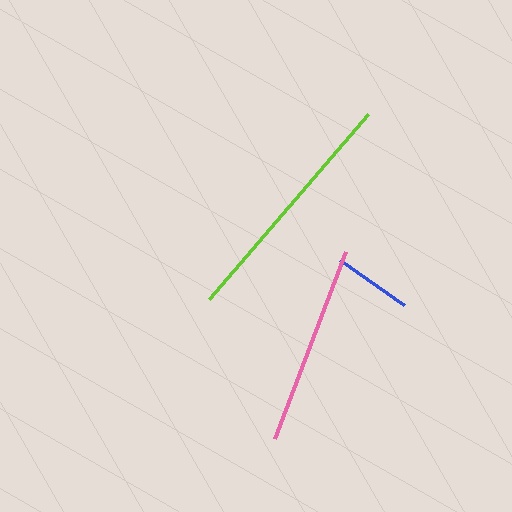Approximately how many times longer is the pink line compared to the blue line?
The pink line is approximately 2.6 times the length of the blue line.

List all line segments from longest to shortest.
From longest to shortest: lime, pink, blue.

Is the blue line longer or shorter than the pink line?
The pink line is longer than the blue line.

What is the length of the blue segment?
The blue segment is approximately 78 pixels long.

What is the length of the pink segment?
The pink segment is approximately 199 pixels long.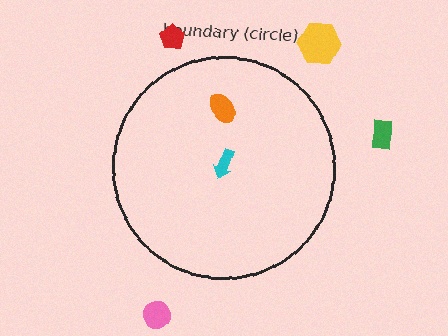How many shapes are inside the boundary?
2 inside, 4 outside.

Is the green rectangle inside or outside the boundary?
Outside.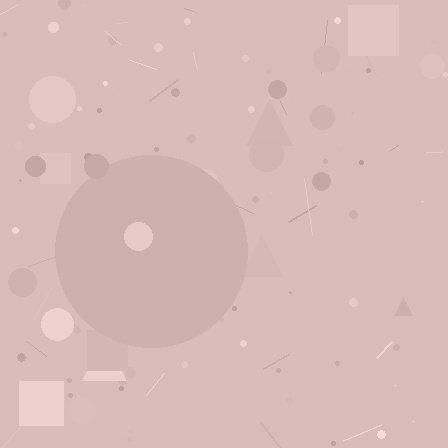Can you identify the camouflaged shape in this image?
The camouflaged shape is a circle.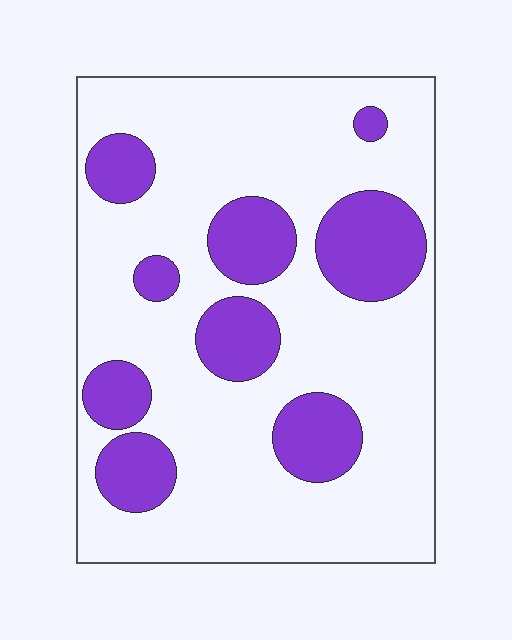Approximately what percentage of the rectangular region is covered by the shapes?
Approximately 25%.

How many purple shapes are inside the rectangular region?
9.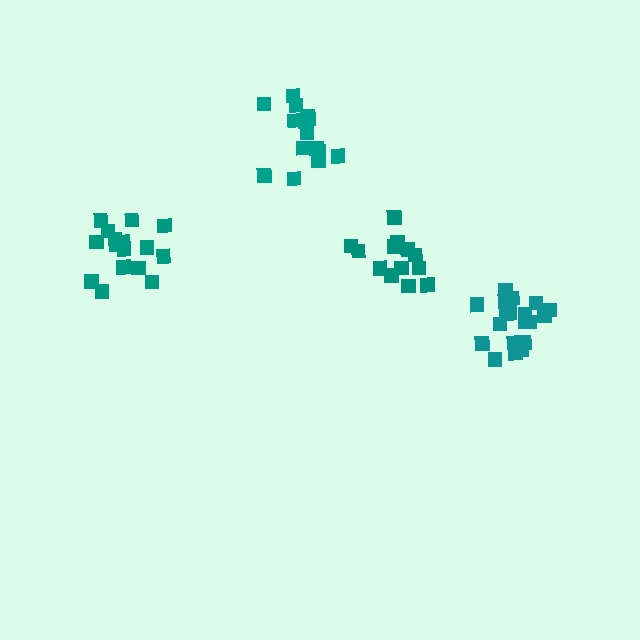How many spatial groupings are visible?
There are 4 spatial groupings.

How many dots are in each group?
Group 1: 13 dots, Group 2: 16 dots, Group 3: 19 dots, Group 4: 15 dots (63 total).